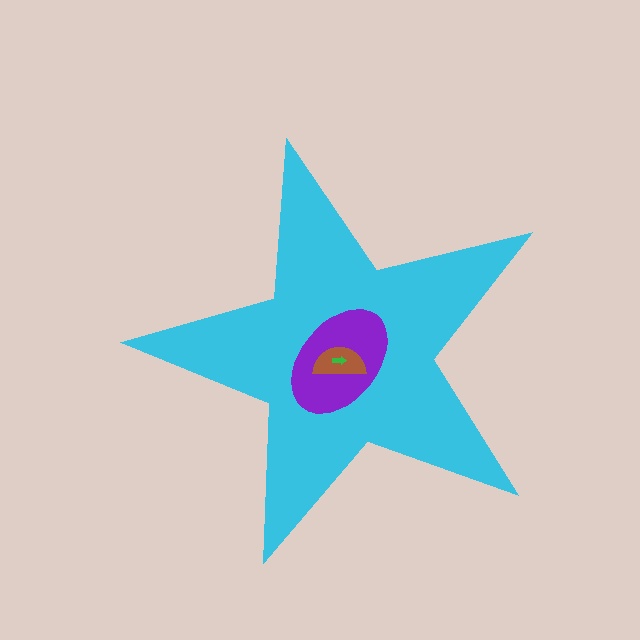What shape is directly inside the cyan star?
The purple ellipse.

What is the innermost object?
The green arrow.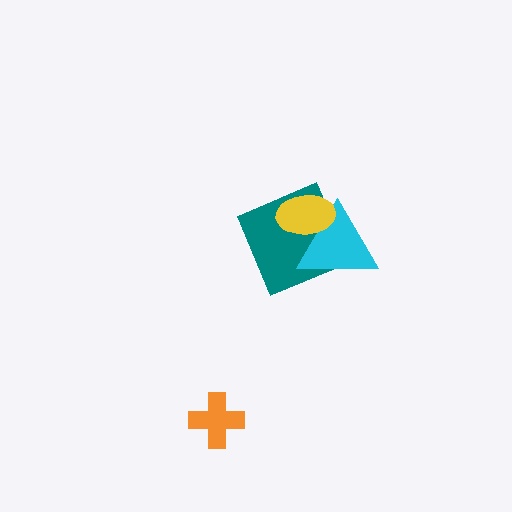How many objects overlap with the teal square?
2 objects overlap with the teal square.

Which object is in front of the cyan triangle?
The yellow ellipse is in front of the cyan triangle.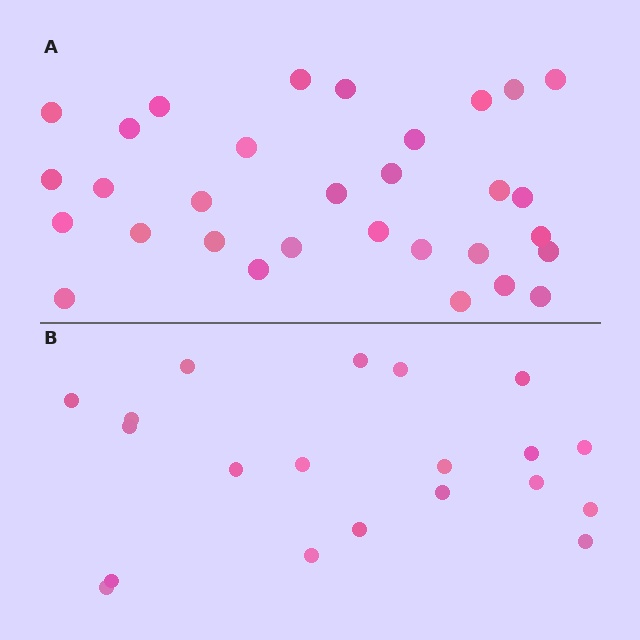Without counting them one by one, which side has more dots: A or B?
Region A (the top region) has more dots.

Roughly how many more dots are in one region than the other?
Region A has roughly 12 or so more dots than region B.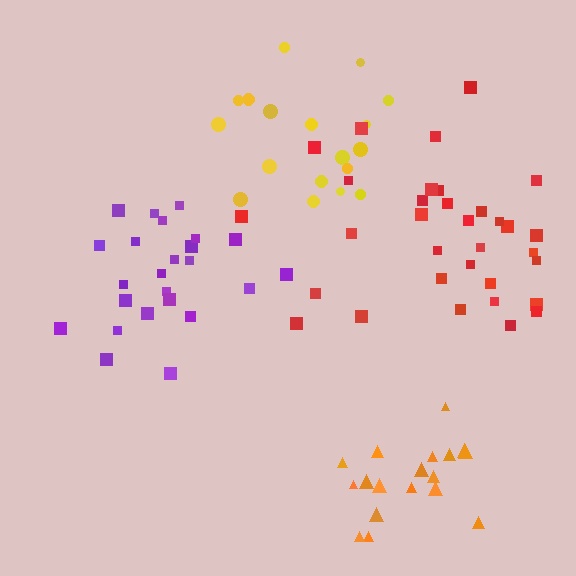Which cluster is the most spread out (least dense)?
Red.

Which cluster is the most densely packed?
Orange.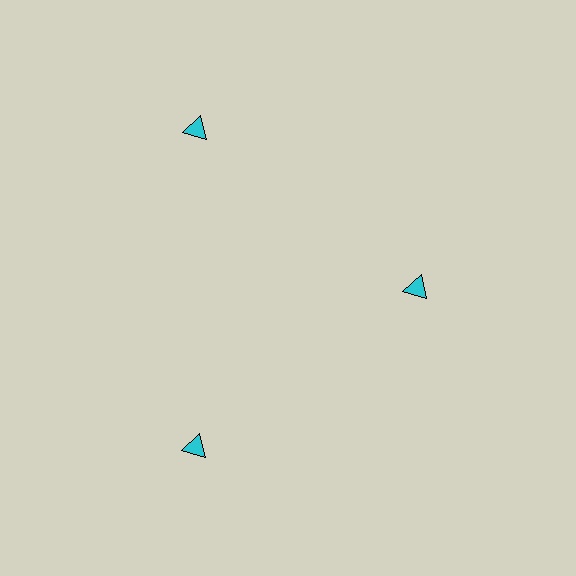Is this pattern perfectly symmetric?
No. The 3 cyan triangles are arranged in a ring, but one element near the 3 o'clock position is pulled inward toward the center, breaking the 3-fold rotational symmetry.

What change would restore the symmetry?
The symmetry would be restored by moving it outward, back onto the ring so that all 3 triangles sit at equal angles and equal distance from the center.